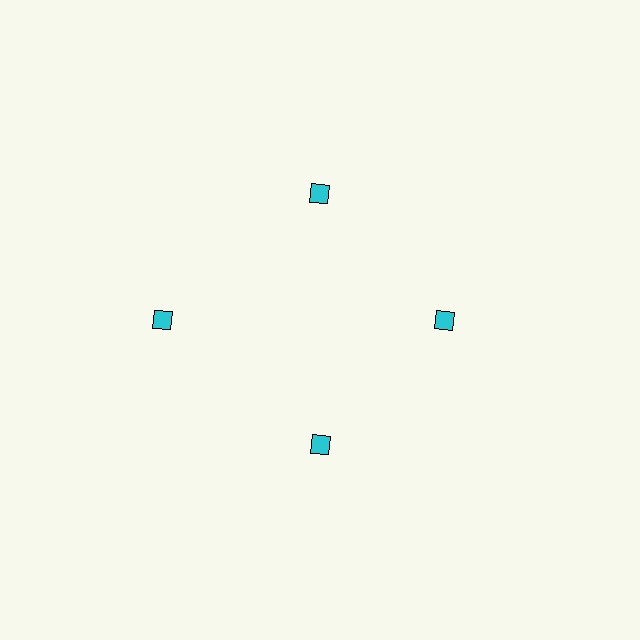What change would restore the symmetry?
The symmetry would be restored by moving it inward, back onto the ring so that all 4 squares sit at equal angles and equal distance from the center.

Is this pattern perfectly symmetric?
No. The 4 cyan squares are arranged in a ring, but one element near the 9 o'clock position is pushed outward from the center, breaking the 4-fold rotational symmetry.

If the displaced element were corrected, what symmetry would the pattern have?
It would have 4-fold rotational symmetry — the pattern would map onto itself every 90 degrees.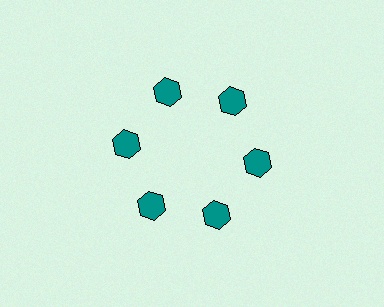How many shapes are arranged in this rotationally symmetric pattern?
There are 6 shapes, arranged in 6 groups of 1.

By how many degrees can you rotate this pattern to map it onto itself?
The pattern maps onto itself every 60 degrees of rotation.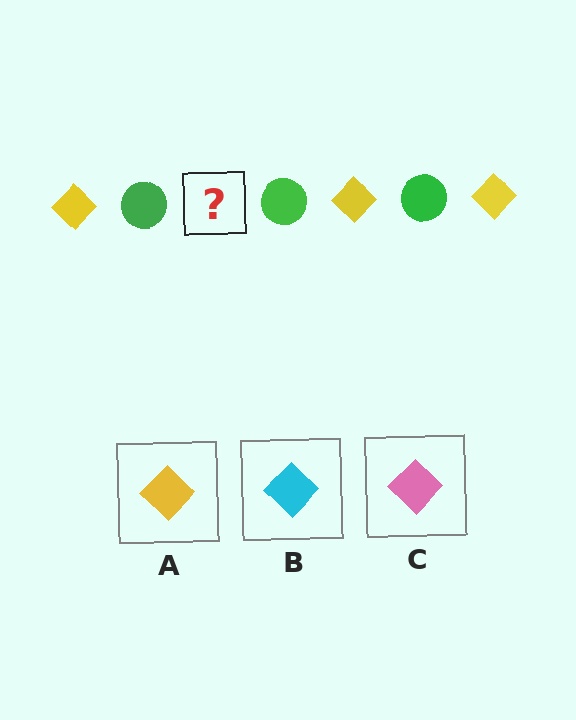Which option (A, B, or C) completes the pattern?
A.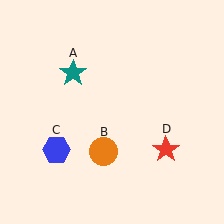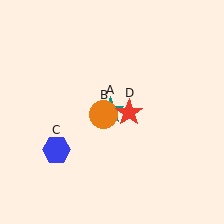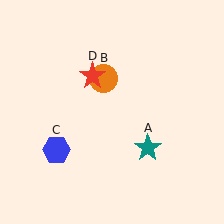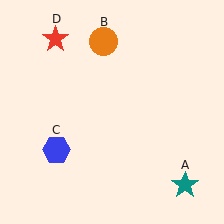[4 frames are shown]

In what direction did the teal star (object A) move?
The teal star (object A) moved down and to the right.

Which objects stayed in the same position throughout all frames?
Blue hexagon (object C) remained stationary.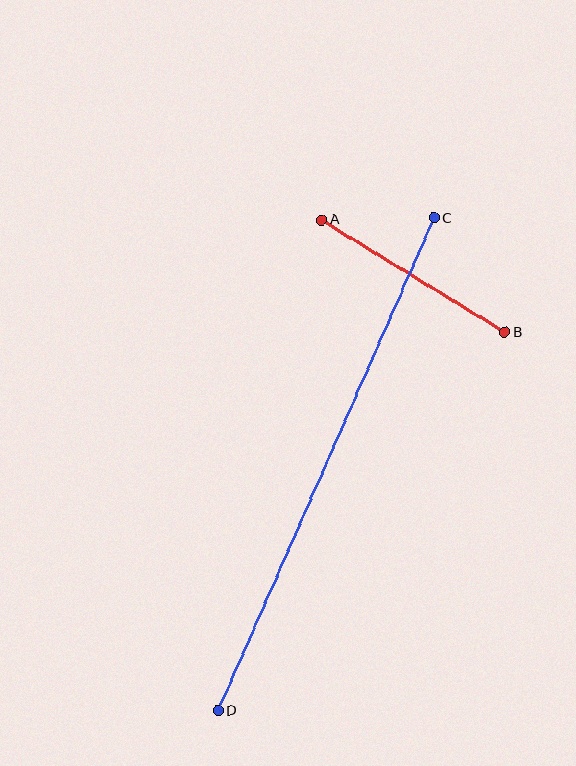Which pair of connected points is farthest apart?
Points C and D are farthest apart.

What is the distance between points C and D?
The distance is approximately 538 pixels.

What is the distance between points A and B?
The distance is approximately 215 pixels.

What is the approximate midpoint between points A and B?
The midpoint is at approximately (413, 276) pixels.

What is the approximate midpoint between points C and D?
The midpoint is at approximately (326, 464) pixels.